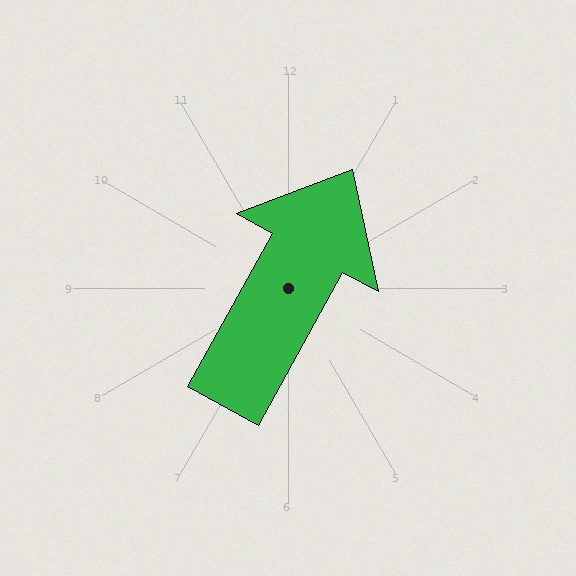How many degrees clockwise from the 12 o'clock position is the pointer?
Approximately 29 degrees.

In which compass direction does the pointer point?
Northeast.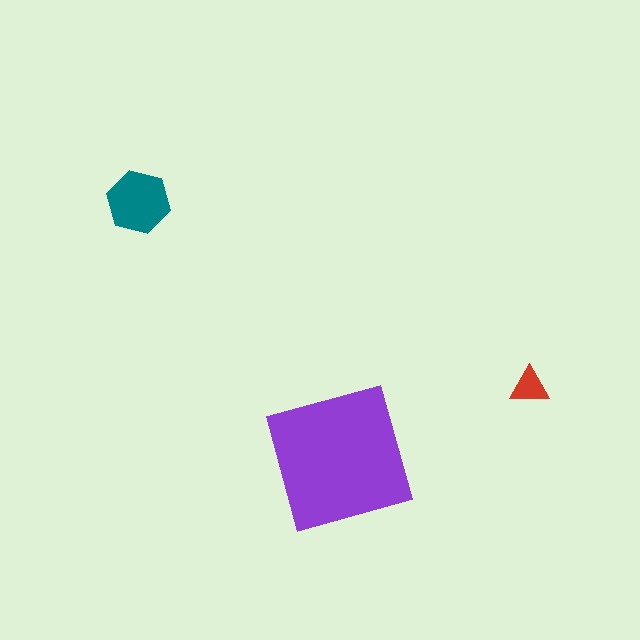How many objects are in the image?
There are 3 objects in the image.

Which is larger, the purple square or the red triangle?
The purple square.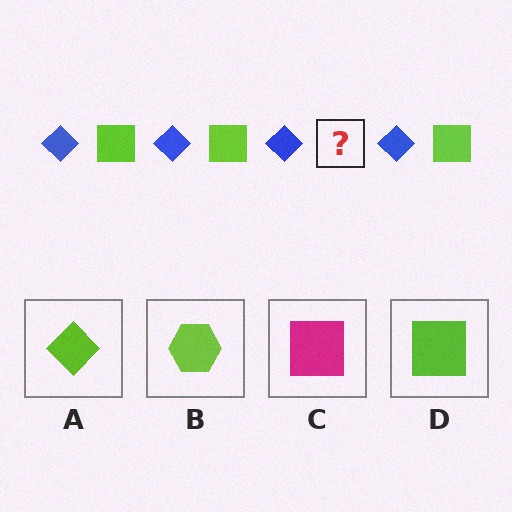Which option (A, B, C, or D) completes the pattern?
D.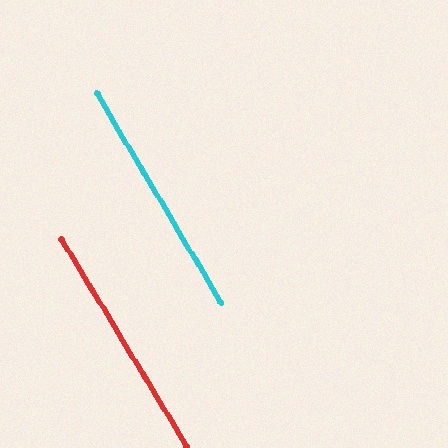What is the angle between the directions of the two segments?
Approximately 0 degrees.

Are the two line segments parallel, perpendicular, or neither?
Parallel — their directions differ by only 0.4°.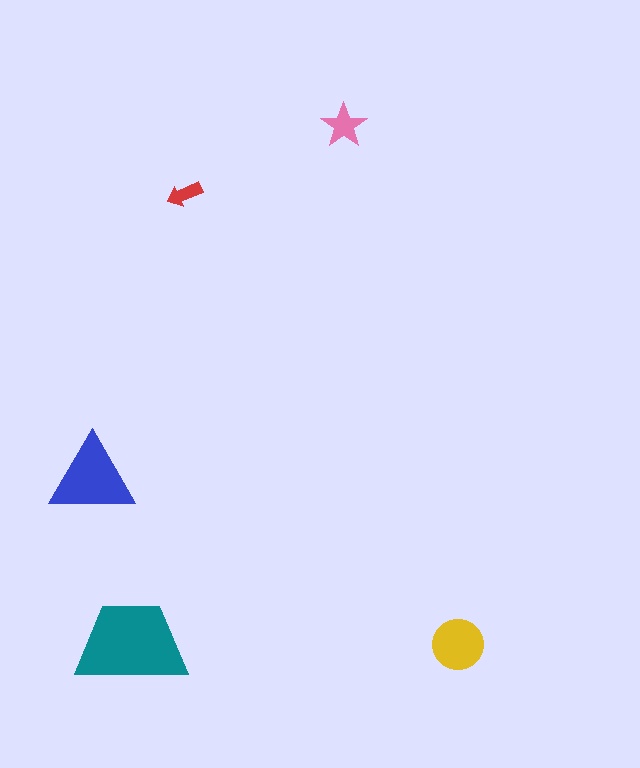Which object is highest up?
The pink star is topmost.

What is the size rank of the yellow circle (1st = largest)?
3rd.